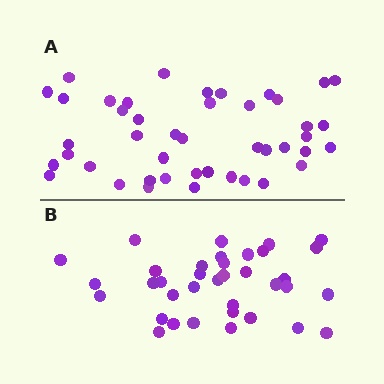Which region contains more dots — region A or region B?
Region A (the top region) has more dots.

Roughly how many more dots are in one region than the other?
Region A has roughly 8 or so more dots than region B.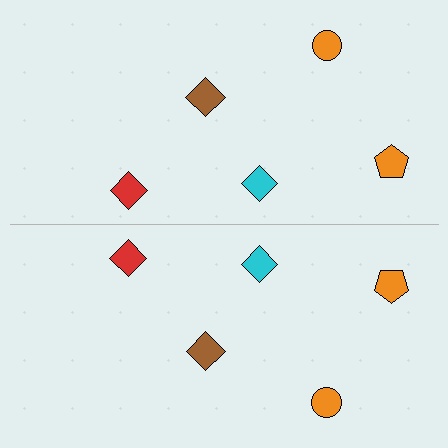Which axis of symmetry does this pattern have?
The pattern has a horizontal axis of symmetry running through the center of the image.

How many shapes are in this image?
There are 10 shapes in this image.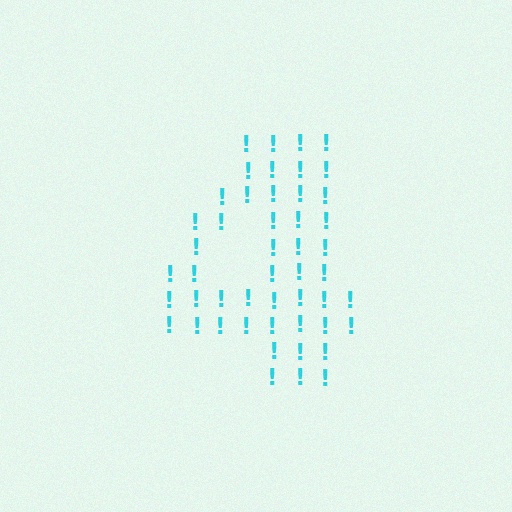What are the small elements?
The small elements are exclamation marks.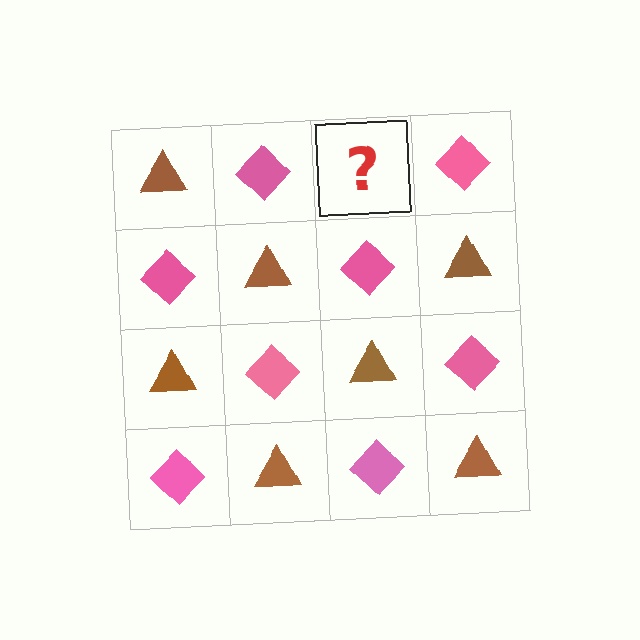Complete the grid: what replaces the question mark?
The question mark should be replaced with a brown triangle.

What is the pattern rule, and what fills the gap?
The rule is that it alternates brown triangle and pink diamond in a checkerboard pattern. The gap should be filled with a brown triangle.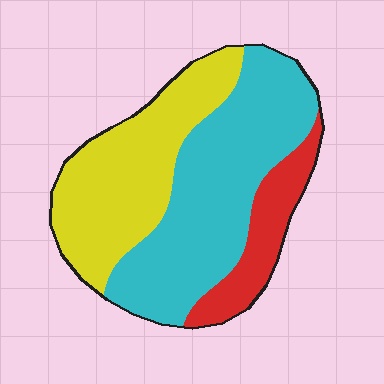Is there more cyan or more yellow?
Cyan.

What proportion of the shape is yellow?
Yellow takes up about three eighths (3/8) of the shape.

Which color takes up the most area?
Cyan, at roughly 50%.